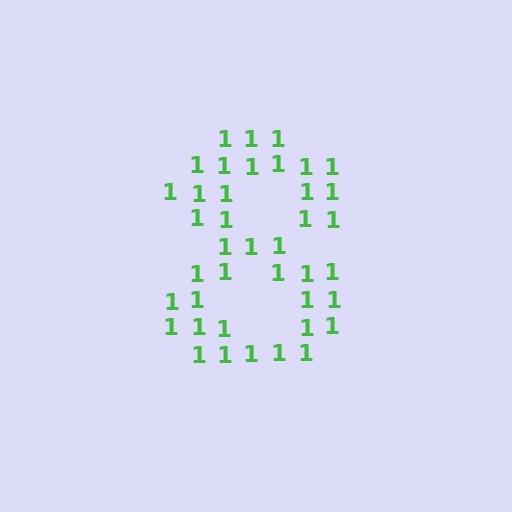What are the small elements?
The small elements are digit 1's.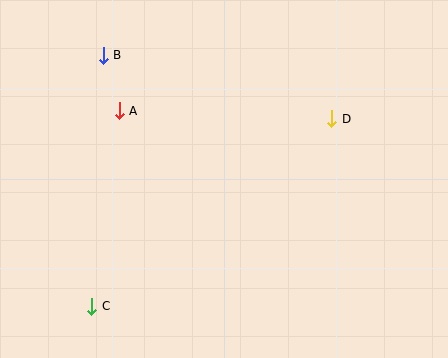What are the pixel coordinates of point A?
Point A is at (119, 111).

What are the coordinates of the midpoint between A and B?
The midpoint between A and B is at (111, 83).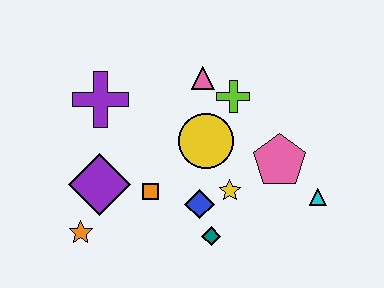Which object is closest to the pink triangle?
The lime cross is closest to the pink triangle.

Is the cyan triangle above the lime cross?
No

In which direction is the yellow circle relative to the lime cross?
The yellow circle is below the lime cross.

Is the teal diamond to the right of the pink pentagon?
No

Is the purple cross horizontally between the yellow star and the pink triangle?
No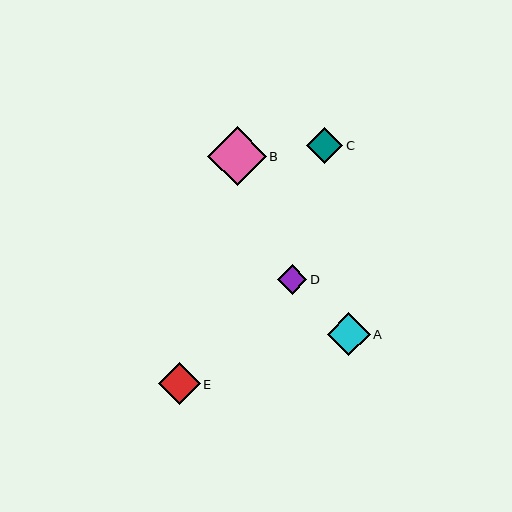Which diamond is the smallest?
Diamond D is the smallest with a size of approximately 29 pixels.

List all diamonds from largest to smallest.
From largest to smallest: B, A, E, C, D.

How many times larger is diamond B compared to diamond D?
Diamond B is approximately 2.0 times the size of diamond D.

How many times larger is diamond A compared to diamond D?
Diamond A is approximately 1.5 times the size of diamond D.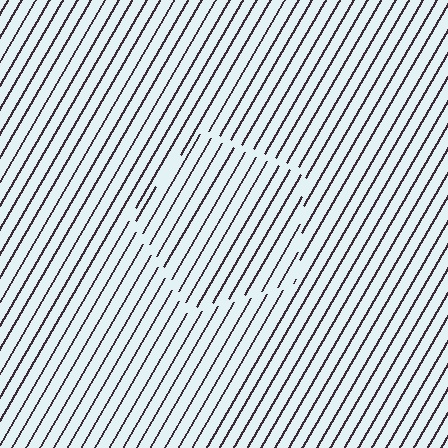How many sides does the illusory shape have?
5 sides — the line-ends trace a pentagon.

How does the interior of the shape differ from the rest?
The interior of the shape contains the same grating, shifted by half a period — the contour is defined by the phase discontinuity where line-ends from the inner and outer gratings abut.